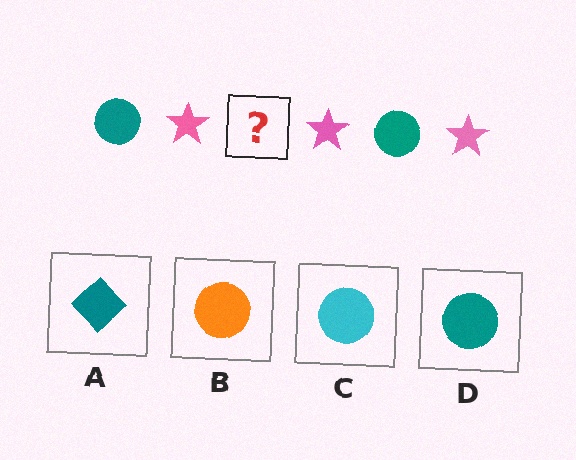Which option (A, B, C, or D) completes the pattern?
D.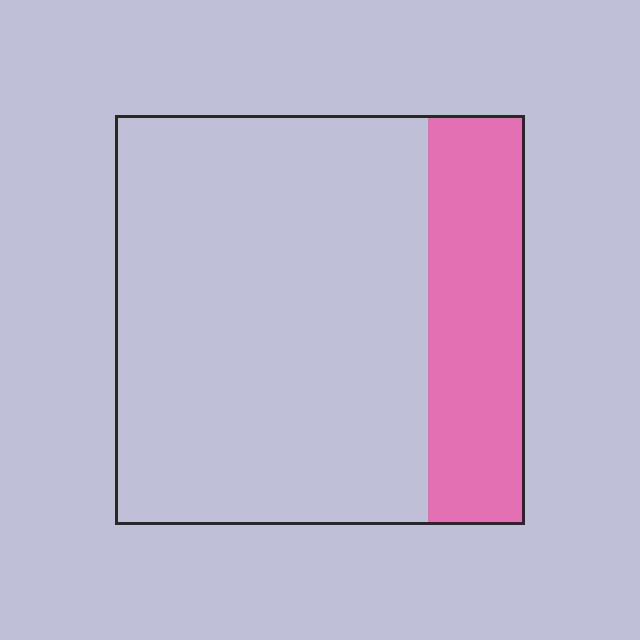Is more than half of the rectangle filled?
No.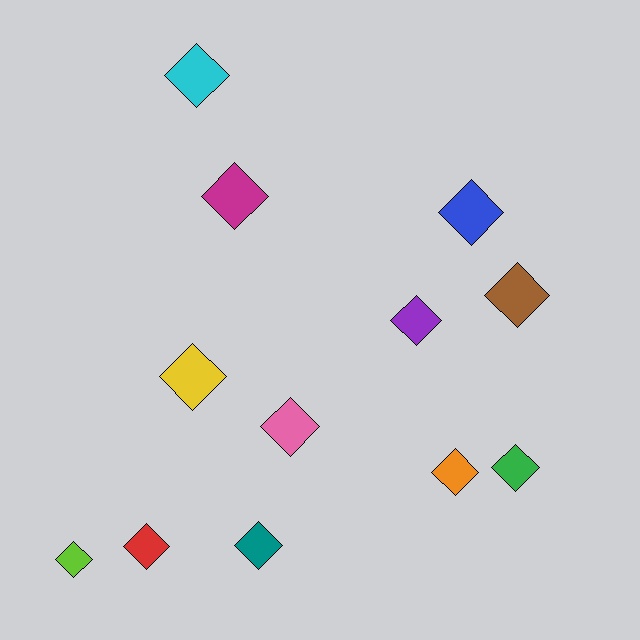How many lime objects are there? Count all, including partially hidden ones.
There is 1 lime object.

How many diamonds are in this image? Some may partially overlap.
There are 12 diamonds.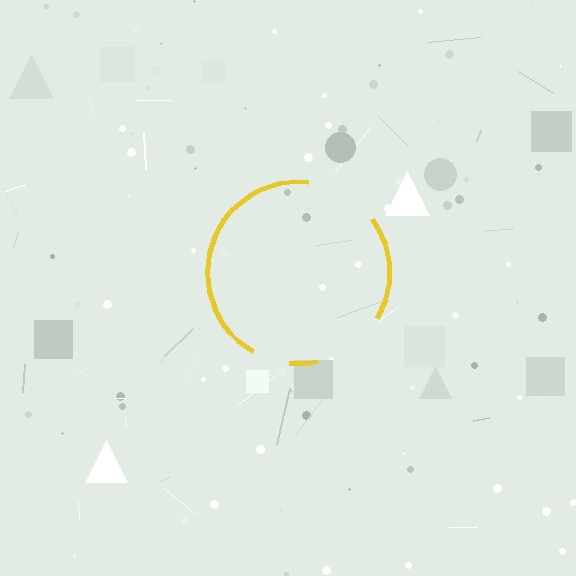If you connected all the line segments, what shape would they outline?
They would outline a circle.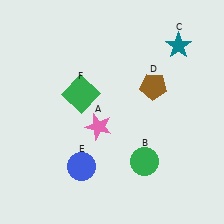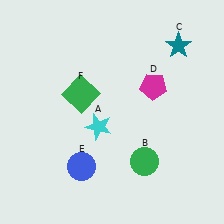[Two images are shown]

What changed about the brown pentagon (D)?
In Image 1, D is brown. In Image 2, it changed to magenta.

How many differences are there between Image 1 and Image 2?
There are 2 differences between the two images.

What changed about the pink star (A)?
In Image 1, A is pink. In Image 2, it changed to cyan.